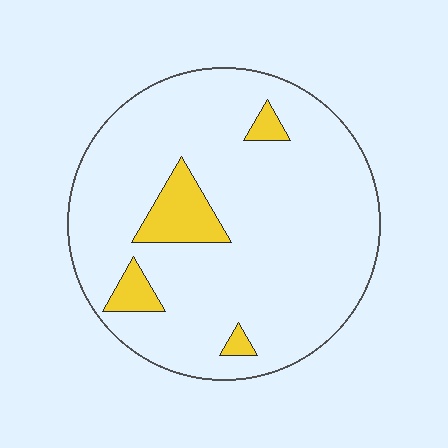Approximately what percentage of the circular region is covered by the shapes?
Approximately 10%.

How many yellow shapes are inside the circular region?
4.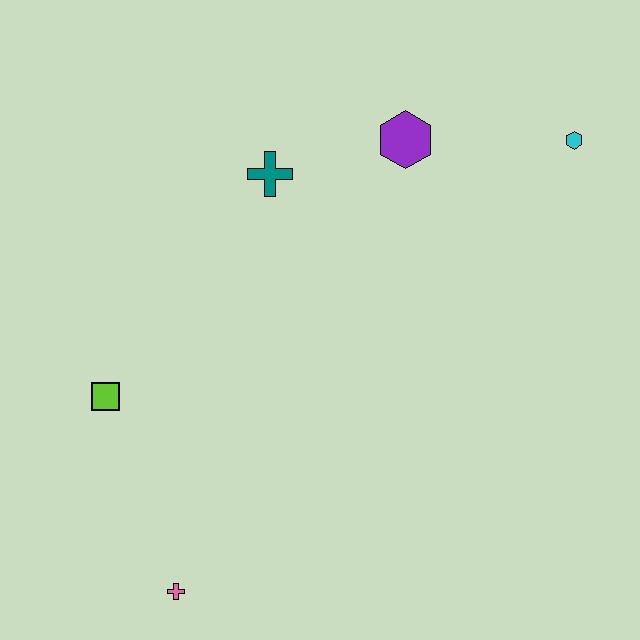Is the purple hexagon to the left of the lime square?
No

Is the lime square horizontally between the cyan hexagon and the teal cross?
No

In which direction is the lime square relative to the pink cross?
The lime square is above the pink cross.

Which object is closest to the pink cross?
The lime square is closest to the pink cross.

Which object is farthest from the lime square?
The cyan hexagon is farthest from the lime square.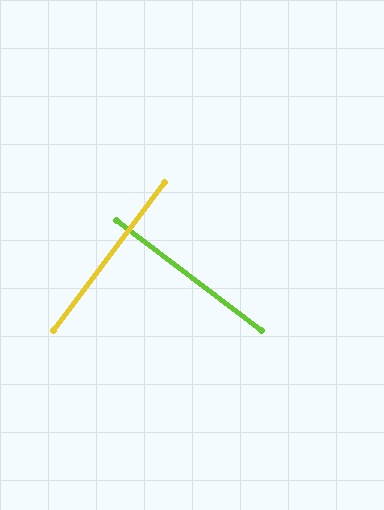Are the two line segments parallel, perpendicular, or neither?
Perpendicular — they meet at approximately 90°.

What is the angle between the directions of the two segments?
Approximately 90 degrees.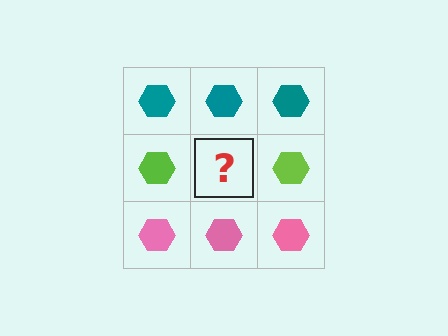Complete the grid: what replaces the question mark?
The question mark should be replaced with a lime hexagon.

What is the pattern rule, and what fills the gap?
The rule is that each row has a consistent color. The gap should be filled with a lime hexagon.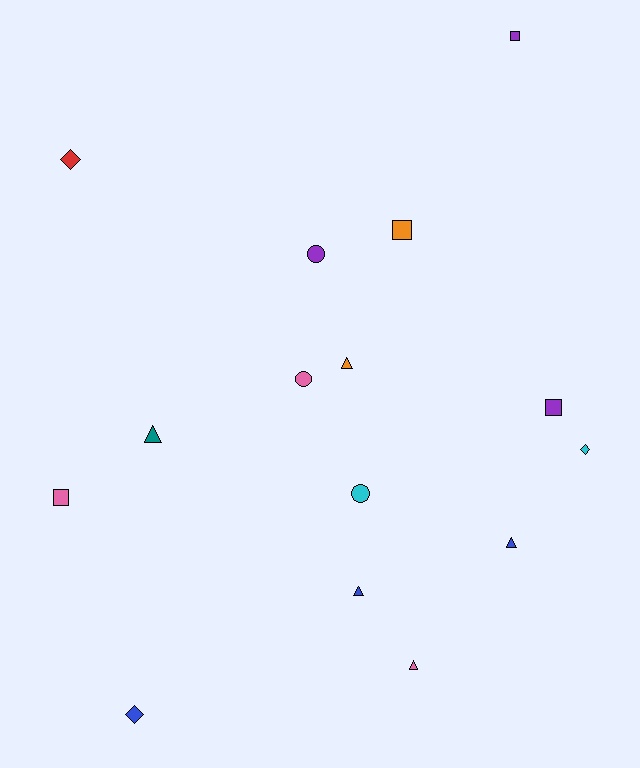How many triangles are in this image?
There are 5 triangles.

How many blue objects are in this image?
There are 3 blue objects.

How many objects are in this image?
There are 15 objects.